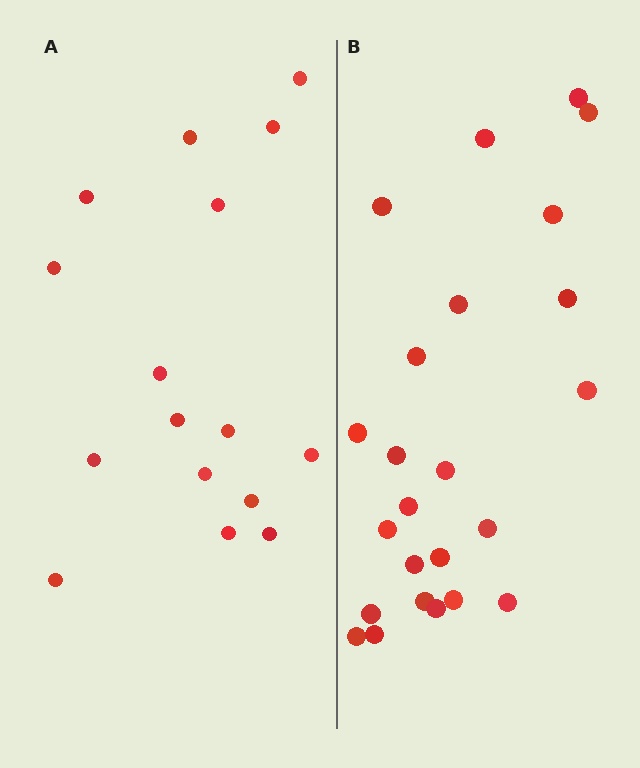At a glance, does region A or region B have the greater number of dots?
Region B (the right region) has more dots.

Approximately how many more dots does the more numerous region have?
Region B has roughly 8 or so more dots than region A.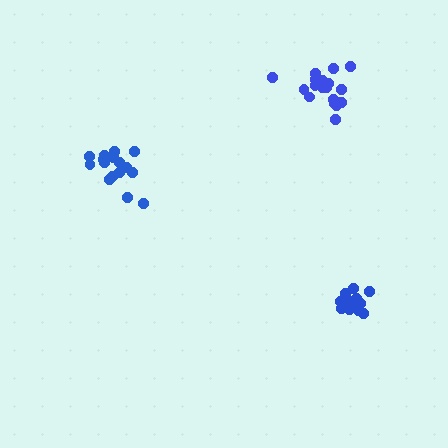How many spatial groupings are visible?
There are 3 spatial groupings.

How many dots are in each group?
Group 1: 15 dots, Group 2: 16 dots, Group 3: 19 dots (50 total).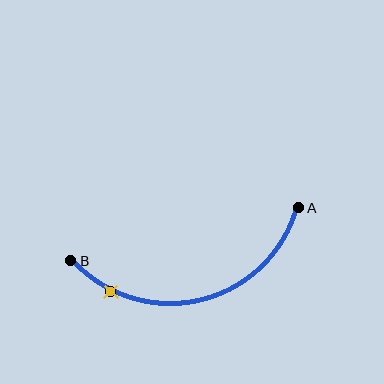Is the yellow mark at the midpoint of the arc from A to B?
No. The yellow mark lies on the arc but is closer to endpoint B. The arc midpoint would be at the point on the curve equidistant along the arc from both A and B.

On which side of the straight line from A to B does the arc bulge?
The arc bulges below the straight line connecting A and B.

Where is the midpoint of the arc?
The arc midpoint is the point on the curve farthest from the straight line joining A and B. It sits below that line.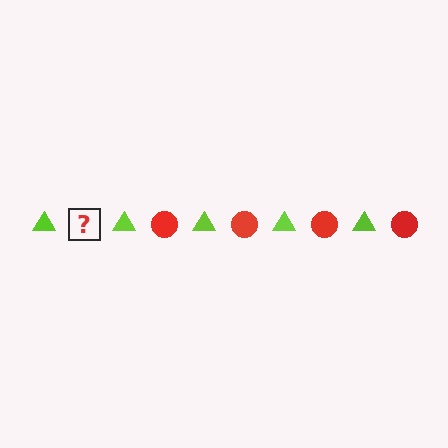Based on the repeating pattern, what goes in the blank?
The blank should be a red circle.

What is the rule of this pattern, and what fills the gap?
The rule is that the pattern alternates between lime triangle and red circle. The gap should be filled with a red circle.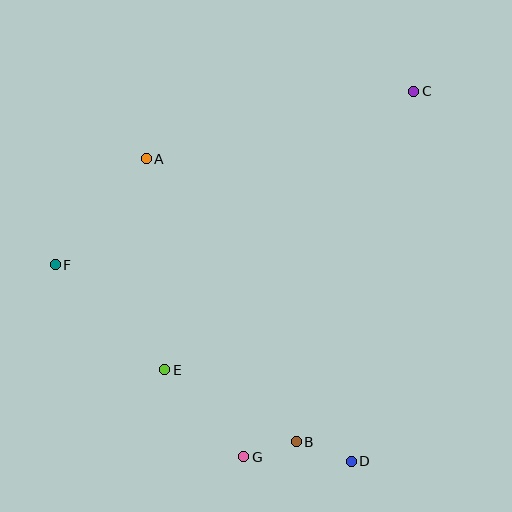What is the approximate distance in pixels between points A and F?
The distance between A and F is approximately 140 pixels.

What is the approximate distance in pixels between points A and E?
The distance between A and E is approximately 212 pixels.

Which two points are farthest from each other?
Points C and G are farthest from each other.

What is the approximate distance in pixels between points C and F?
The distance between C and F is approximately 398 pixels.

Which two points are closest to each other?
Points B and G are closest to each other.